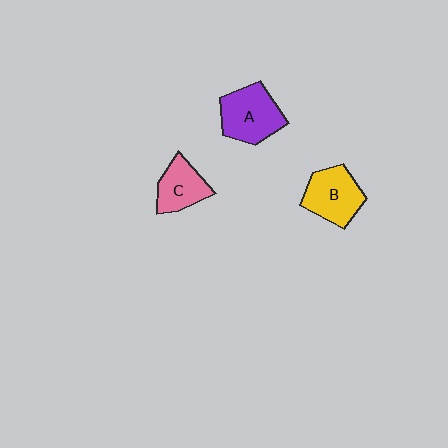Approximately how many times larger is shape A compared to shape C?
Approximately 1.4 times.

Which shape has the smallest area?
Shape C (pink).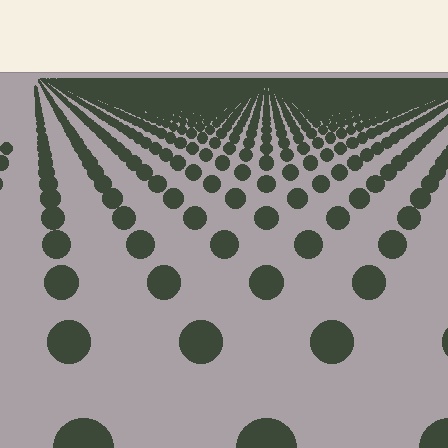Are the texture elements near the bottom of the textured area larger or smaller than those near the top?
Larger. Near the bottom, elements are closer to the viewer and appear at a bigger on-screen size.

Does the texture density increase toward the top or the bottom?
Density increases toward the top.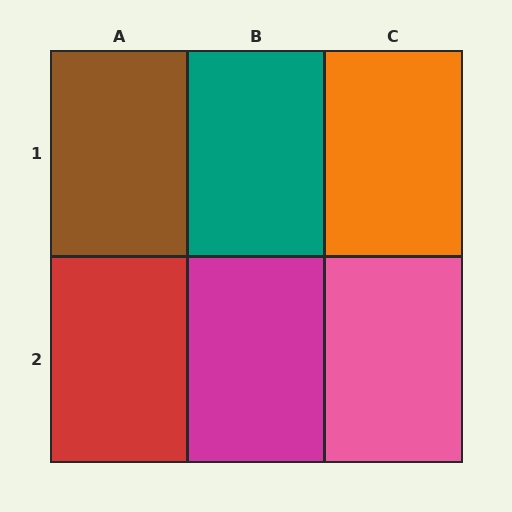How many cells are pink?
1 cell is pink.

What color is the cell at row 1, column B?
Teal.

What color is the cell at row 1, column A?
Brown.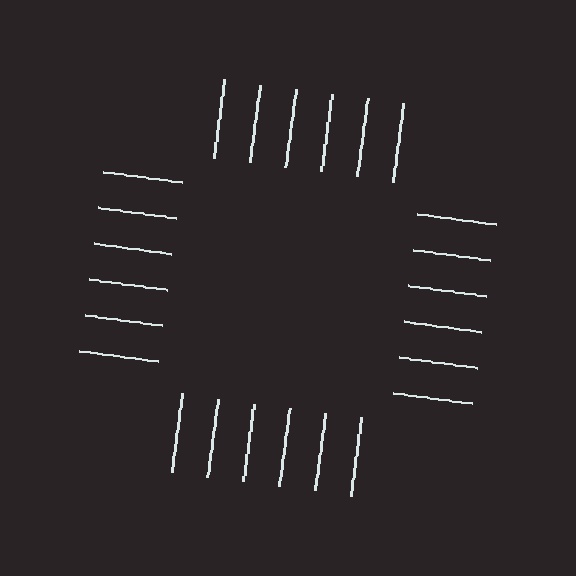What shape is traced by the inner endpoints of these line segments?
An illusory square — the line segments terminate on its edges but no continuous stroke is drawn.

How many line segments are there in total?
24 — 6 along each of the 4 edges.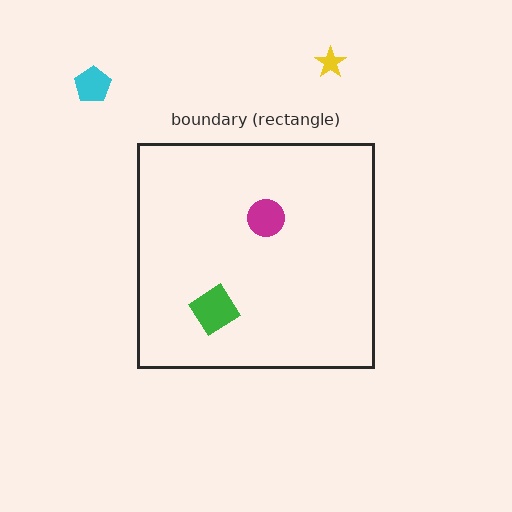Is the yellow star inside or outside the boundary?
Outside.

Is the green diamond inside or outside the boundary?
Inside.